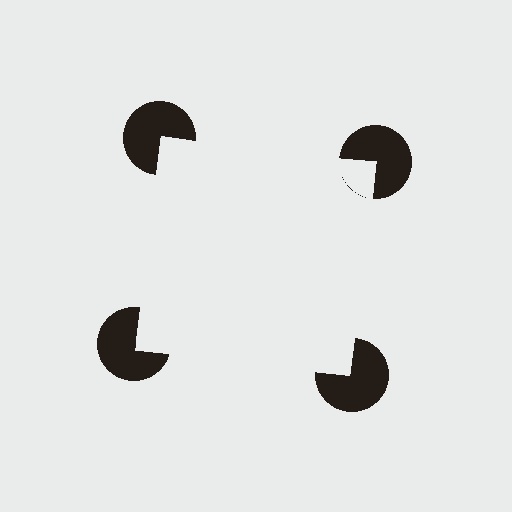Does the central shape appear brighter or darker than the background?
It typically appears slightly brighter than the background, even though no actual brightness change is drawn.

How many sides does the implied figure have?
4 sides.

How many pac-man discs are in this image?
There are 4 — one at each vertex of the illusory square.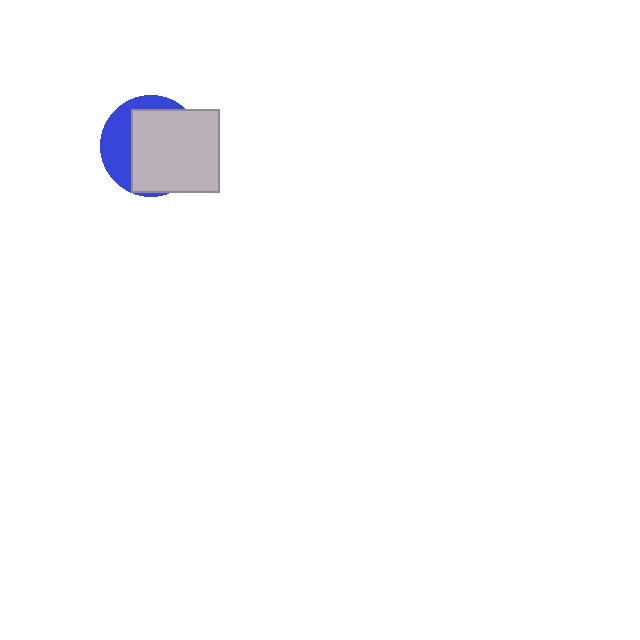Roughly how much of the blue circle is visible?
A small part of it is visible (roughly 35%).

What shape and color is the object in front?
The object in front is a light gray rectangle.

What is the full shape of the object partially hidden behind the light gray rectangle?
The partially hidden object is a blue circle.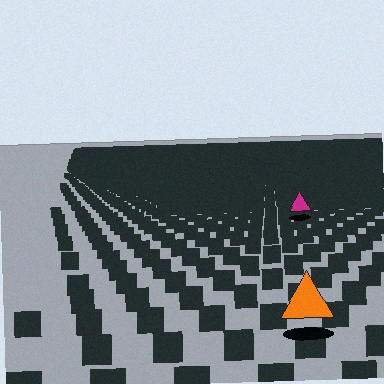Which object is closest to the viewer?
The orange triangle is closest. The texture marks near it are larger and more spread out.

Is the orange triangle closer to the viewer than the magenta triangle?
Yes. The orange triangle is closer — you can tell from the texture gradient: the ground texture is coarser near it.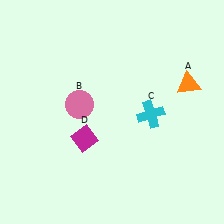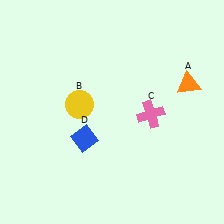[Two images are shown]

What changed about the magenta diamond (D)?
In Image 1, D is magenta. In Image 2, it changed to blue.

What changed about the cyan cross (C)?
In Image 1, C is cyan. In Image 2, it changed to pink.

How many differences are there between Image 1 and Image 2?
There are 3 differences between the two images.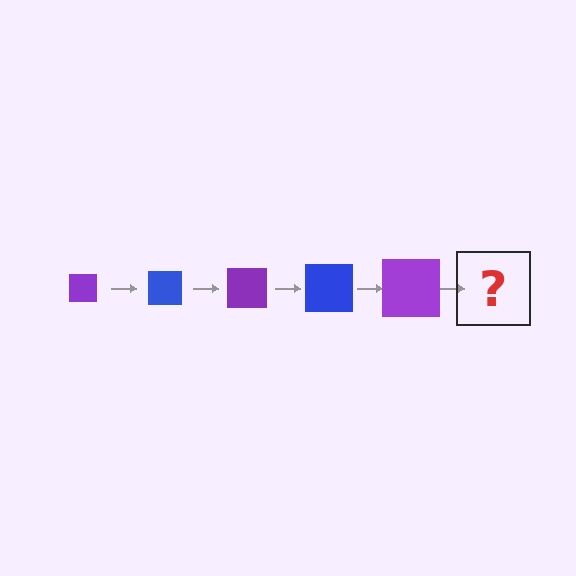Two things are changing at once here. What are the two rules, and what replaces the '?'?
The two rules are that the square grows larger each step and the color cycles through purple and blue. The '?' should be a blue square, larger than the previous one.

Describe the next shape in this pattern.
It should be a blue square, larger than the previous one.